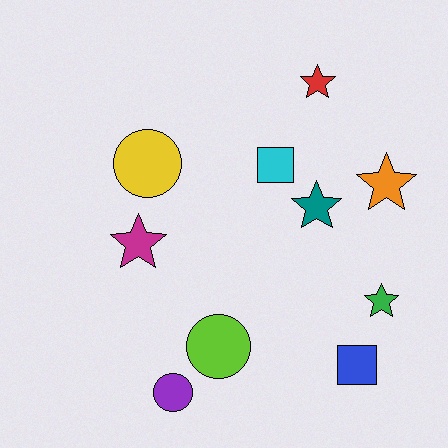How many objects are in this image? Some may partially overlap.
There are 10 objects.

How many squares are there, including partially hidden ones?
There are 2 squares.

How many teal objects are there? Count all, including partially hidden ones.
There is 1 teal object.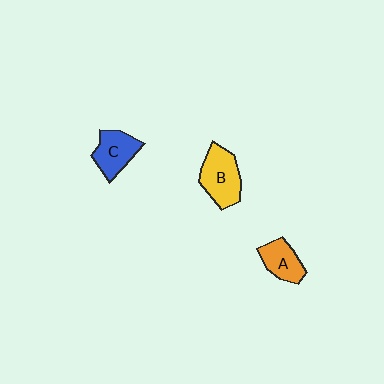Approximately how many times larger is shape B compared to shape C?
Approximately 1.2 times.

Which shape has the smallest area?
Shape A (orange).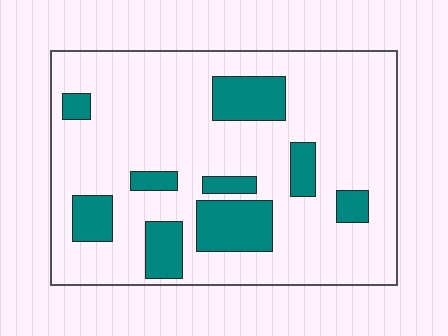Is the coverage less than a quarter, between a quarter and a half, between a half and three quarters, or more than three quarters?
Less than a quarter.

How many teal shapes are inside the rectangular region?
9.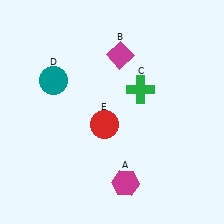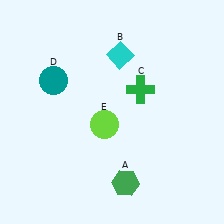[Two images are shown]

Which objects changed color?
A changed from magenta to green. B changed from magenta to cyan. E changed from red to lime.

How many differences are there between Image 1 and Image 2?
There are 3 differences between the two images.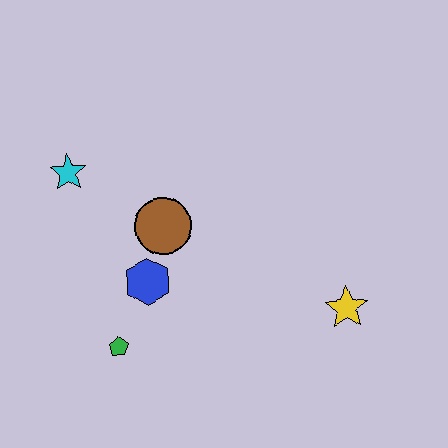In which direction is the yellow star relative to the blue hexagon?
The yellow star is to the right of the blue hexagon.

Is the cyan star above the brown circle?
Yes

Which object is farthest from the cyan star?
The yellow star is farthest from the cyan star.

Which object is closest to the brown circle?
The blue hexagon is closest to the brown circle.